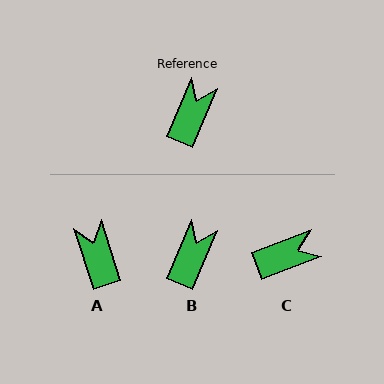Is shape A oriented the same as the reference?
No, it is off by about 41 degrees.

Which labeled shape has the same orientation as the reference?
B.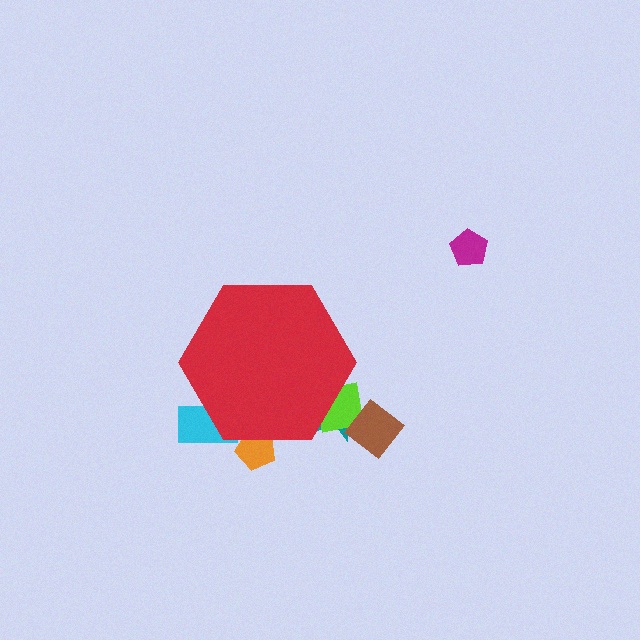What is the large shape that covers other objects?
A red hexagon.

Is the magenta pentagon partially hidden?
No, the magenta pentagon is fully visible.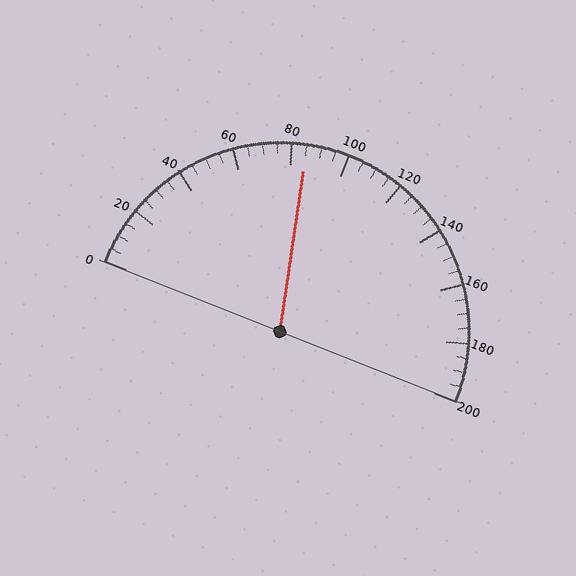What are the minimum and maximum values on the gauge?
The gauge ranges from 0 to 200.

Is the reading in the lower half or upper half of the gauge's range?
The reading is in the lower half of the range (0 to 200).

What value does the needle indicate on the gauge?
The needle indicates approximately 85.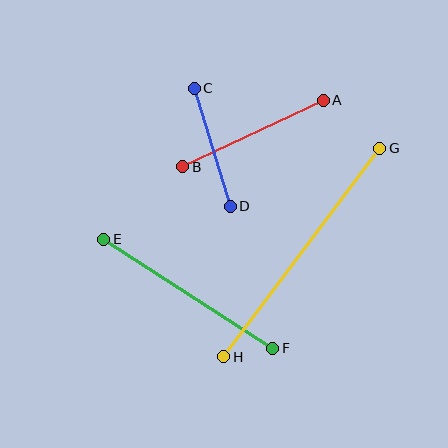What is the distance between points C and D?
The distance is approximately 123 pixels.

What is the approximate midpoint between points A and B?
The midpoint is at approximately (253, 133) pixels.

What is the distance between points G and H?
The distance is approximately 260 pixels.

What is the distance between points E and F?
The distance is approximately 201 pixels.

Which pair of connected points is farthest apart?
Points G and H are farthest apart.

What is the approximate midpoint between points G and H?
The midpoint is at approximately (302, 253) pixels.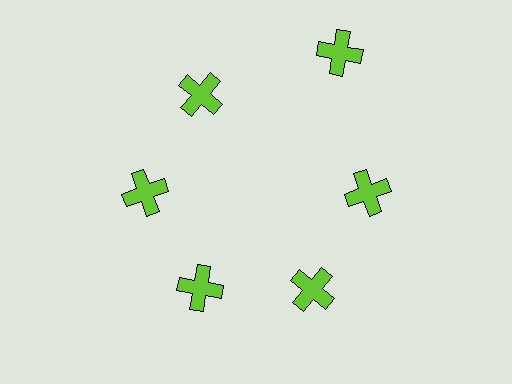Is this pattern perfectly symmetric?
No. The 6 lime crosses are arranged in a ring, but one element near the 1 o'clock position is pushed outward from the center, breaking the 6-fold rotational symmetry.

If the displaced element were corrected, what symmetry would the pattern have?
It would have 6-fold rotational symmetry — the pattern would map onto itself every 60 degrees.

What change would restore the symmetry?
The symmetry would be restored by moving it inward, back onto the ring so that all 6 crosses sit at equal angles and equal distance from the center.